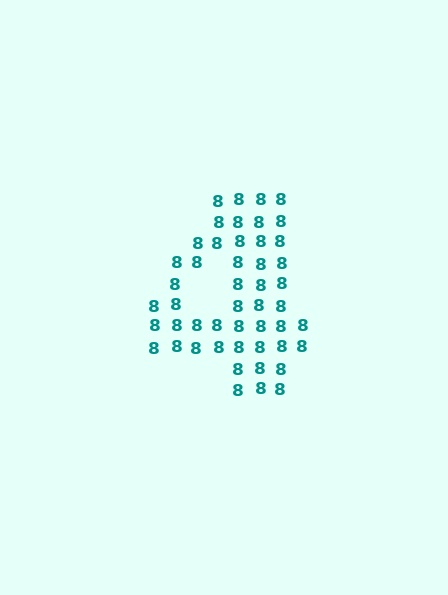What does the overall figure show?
The overall figure shows the digit 4.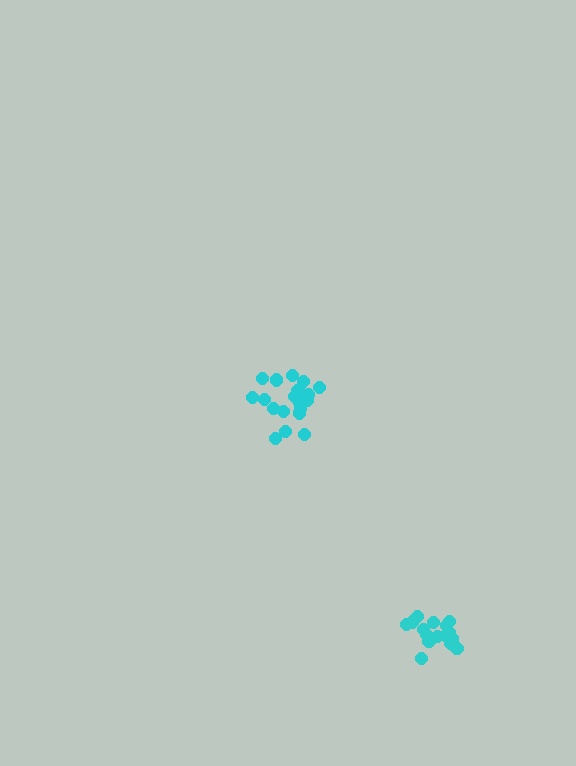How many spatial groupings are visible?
There are 2 spatial groupings.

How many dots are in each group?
Group 1: 19 dots, Group 2: 20 dots (39 total).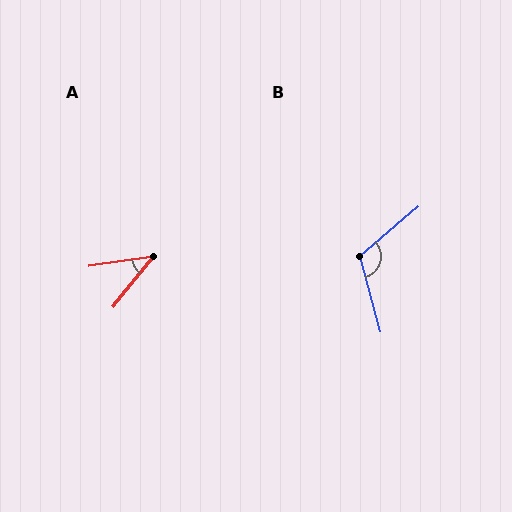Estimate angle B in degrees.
Approximately 115 degrees.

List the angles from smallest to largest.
A (43°), B (115°).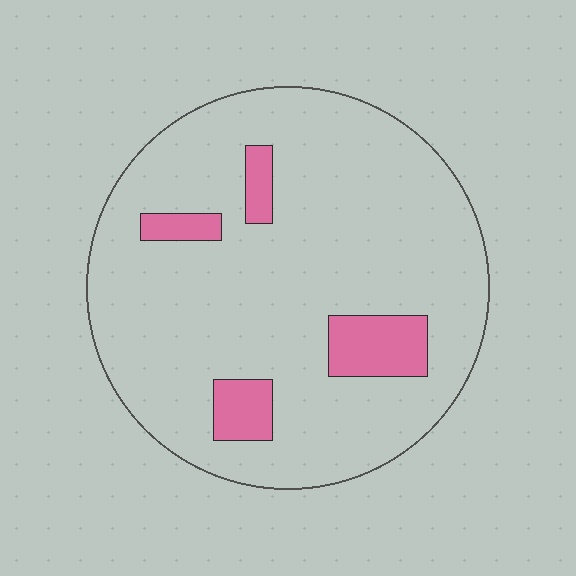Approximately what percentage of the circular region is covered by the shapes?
Approximately 10%.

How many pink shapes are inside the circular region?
4.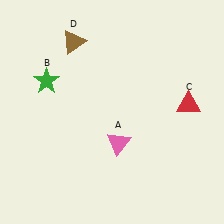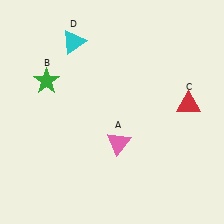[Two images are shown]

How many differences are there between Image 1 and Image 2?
There is 1 difference between the two images.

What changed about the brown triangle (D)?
In Image 1, D is brown. In Image 2, it changed to cyan.